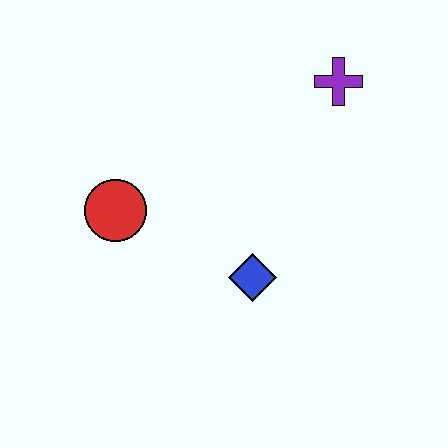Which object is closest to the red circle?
The blue diamond is closest to the red circle.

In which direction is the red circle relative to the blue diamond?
The red circle is to the left of the blue diamond.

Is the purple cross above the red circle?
Yes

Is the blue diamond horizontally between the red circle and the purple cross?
Yes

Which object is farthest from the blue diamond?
The purple cross is farthest from the blue diamond.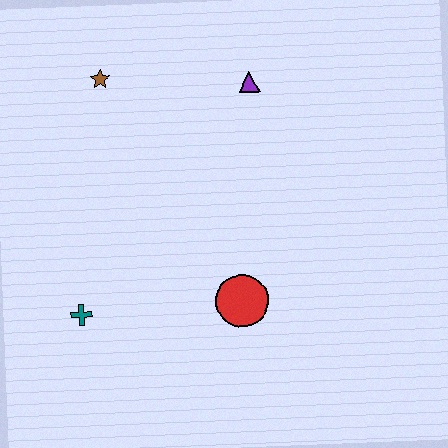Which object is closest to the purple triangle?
The brown star is closest to the purple triangle.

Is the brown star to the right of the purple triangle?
No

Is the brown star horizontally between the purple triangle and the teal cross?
Yes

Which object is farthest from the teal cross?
The purple triangle is farthest from the teal cross.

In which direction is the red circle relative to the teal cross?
The red circle is to the right of the teal cross.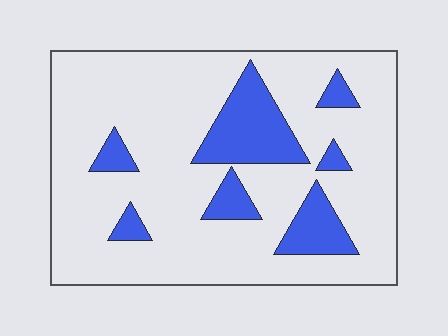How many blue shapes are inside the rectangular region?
7.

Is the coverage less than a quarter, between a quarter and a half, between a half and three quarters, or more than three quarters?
Less than a quarter.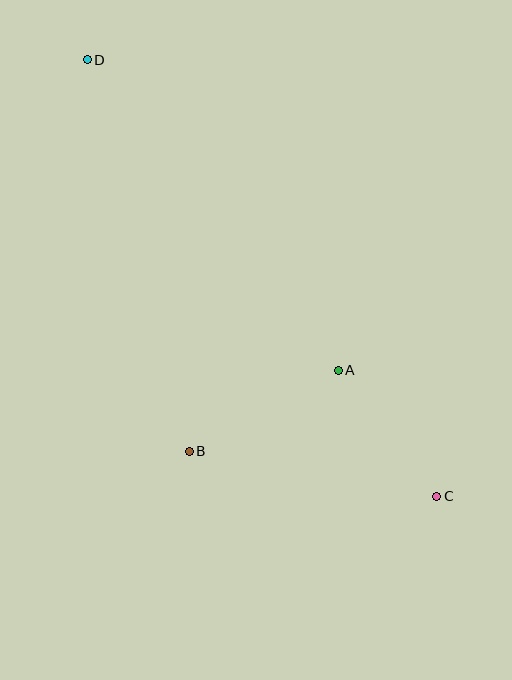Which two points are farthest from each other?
Points C and D are farthest from each other.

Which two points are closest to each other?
Points A and C are closest to each other.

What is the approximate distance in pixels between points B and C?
The distance between B and C is approximately 252 pixels.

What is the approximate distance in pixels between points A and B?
The distance between A and B is approximately 170 pixels.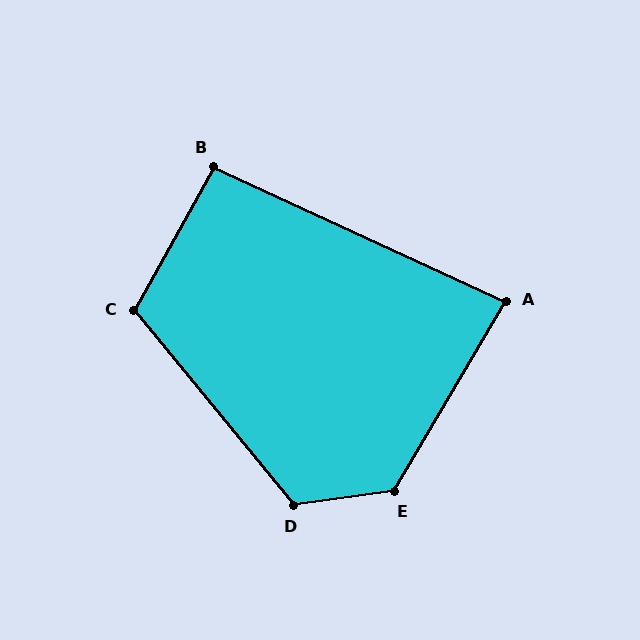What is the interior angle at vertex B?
Approximately 94 degrees (approximately right).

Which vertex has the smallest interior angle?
A, at approximately 84 degrees.